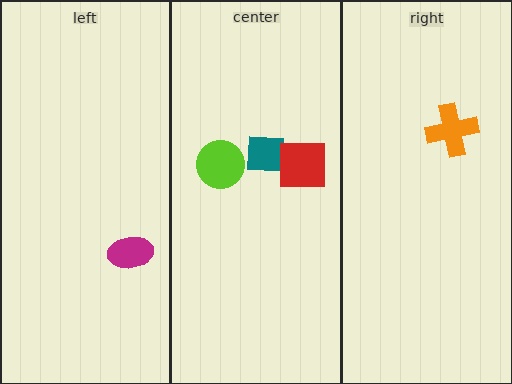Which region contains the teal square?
The center region.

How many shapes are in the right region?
1.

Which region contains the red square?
The center region.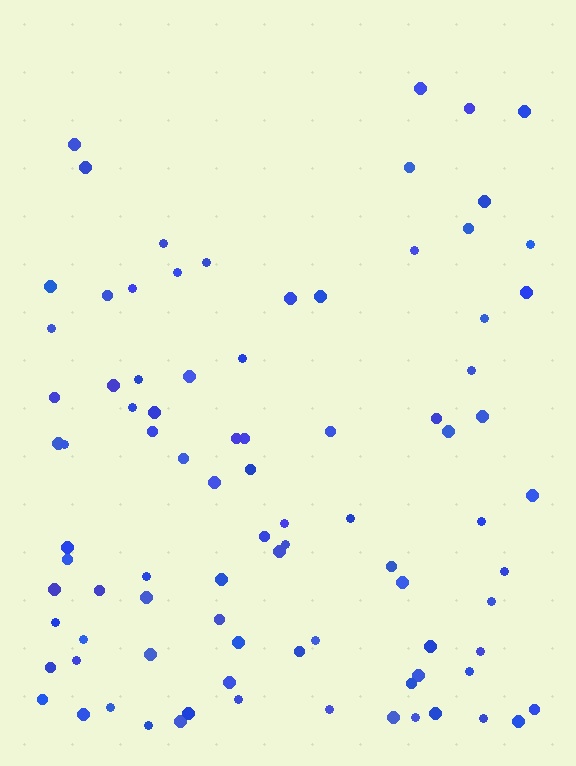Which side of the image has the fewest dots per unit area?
The top.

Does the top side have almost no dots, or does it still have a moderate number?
Still a moderate number, just noticeably fewer than the bottom.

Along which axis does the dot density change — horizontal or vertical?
Vertical.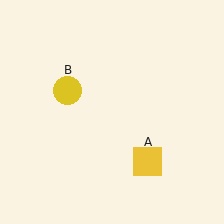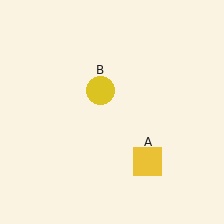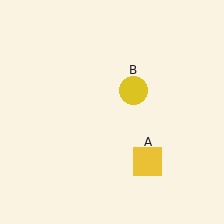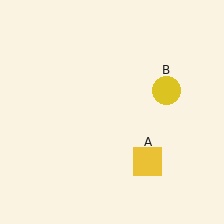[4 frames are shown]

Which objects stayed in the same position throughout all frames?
Yellow square (object A) remained stationary.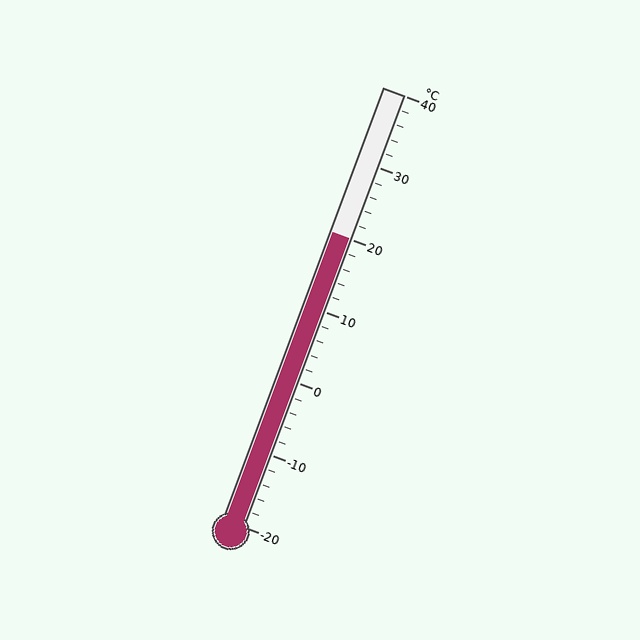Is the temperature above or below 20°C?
The temperature is at 20°C.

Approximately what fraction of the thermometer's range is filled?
The thermometer is filled to approximately 65% of its range.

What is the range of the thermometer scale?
The thermometer scale ranges from -20°C to 40°C.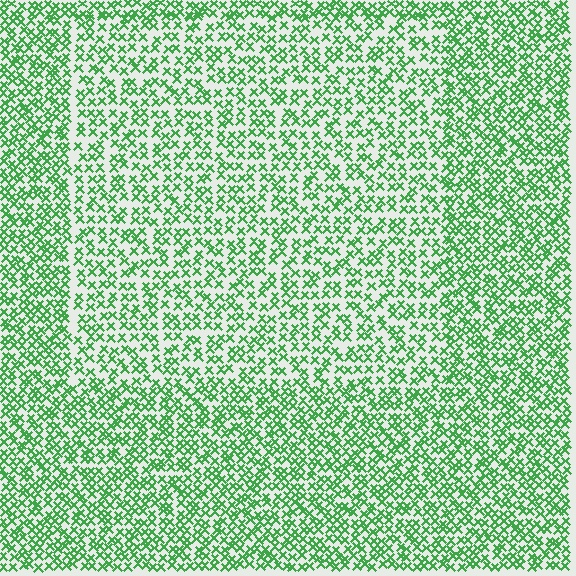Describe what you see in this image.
The image contains small green elements arranged at two different densities. A rectangle-shaped region is visible where the elements are less densely packed than the surrounding area.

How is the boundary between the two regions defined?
The boundary is defined by a change in element density (approximately 1.5x ratio). All elements are the same color, size, and shape.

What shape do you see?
I see a rectangle.